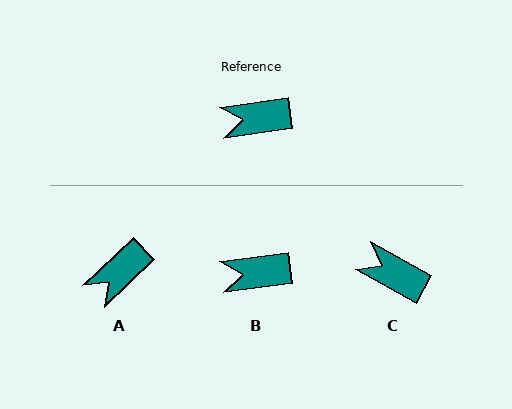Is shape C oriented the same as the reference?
No, it is off by about 37 degrees.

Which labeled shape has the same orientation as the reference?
B.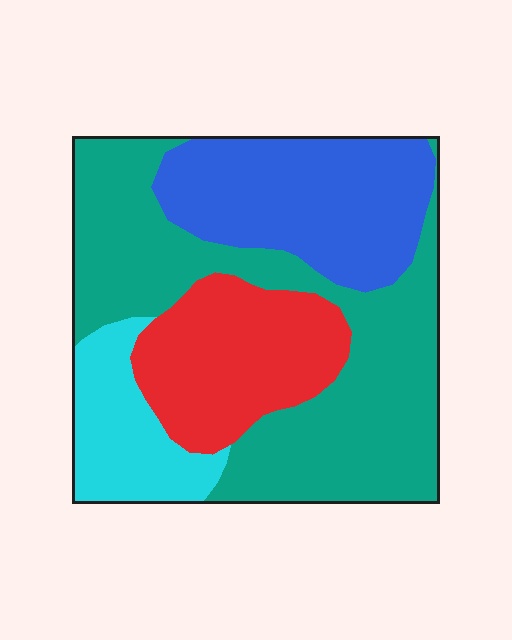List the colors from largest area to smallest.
From largest to smallest: teal, blue, red, cyan.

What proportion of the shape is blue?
Blue covers around 25% of the shape.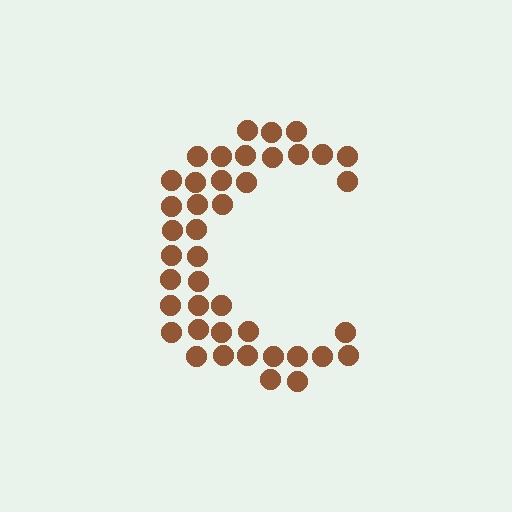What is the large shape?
The large shape is the letter C.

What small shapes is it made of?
It is made of small circles.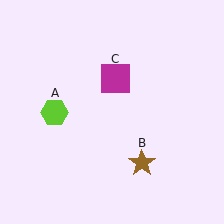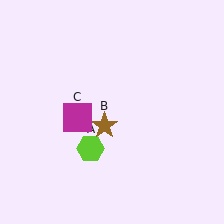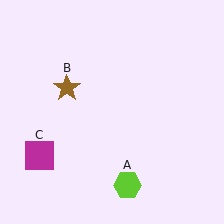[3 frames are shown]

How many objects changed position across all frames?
3 objects changed position: lime hexagon (object A), brown star (object B), magenta square (object C).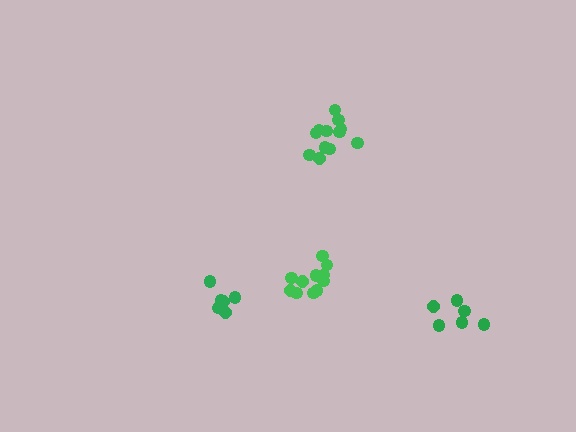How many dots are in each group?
Group 1: 6 dots, Group 2: 11 dots, Group 3: 6 dots, Group 4: 12 dots (35 total).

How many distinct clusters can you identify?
There are 4 distinct clusters.